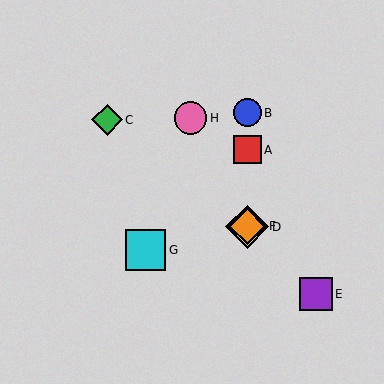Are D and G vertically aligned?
No, D is at x≈247 and G is at x≈145.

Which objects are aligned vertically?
Objects A, B, D, F are aligned vertically.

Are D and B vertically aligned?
Yes, both are at x≈247.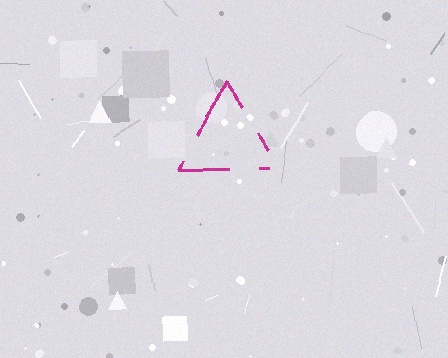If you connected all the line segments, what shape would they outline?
They would outline a triangle.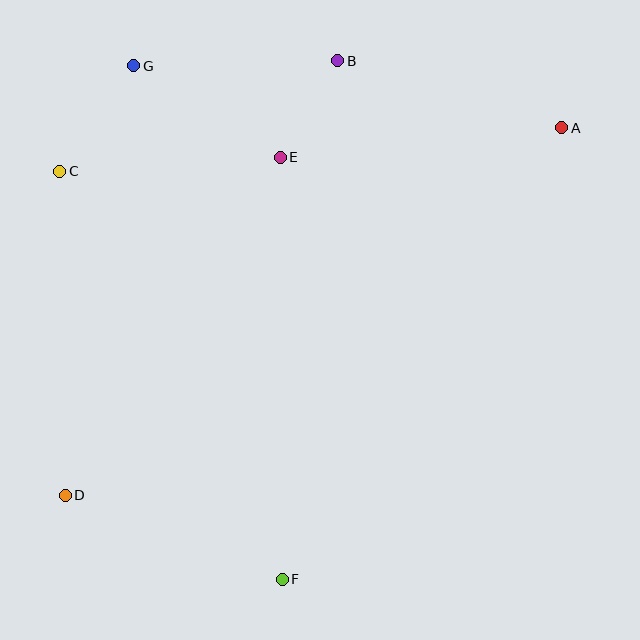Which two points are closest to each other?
Points B and E are closest to each other.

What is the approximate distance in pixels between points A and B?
The distance between A and B is approximately 234 pixels.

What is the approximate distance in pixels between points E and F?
The distance between E and F is approximately 422 pixels.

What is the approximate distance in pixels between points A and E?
The distance between A and E is approximately 283 pixels.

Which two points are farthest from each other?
Points A and D are farthest from each other.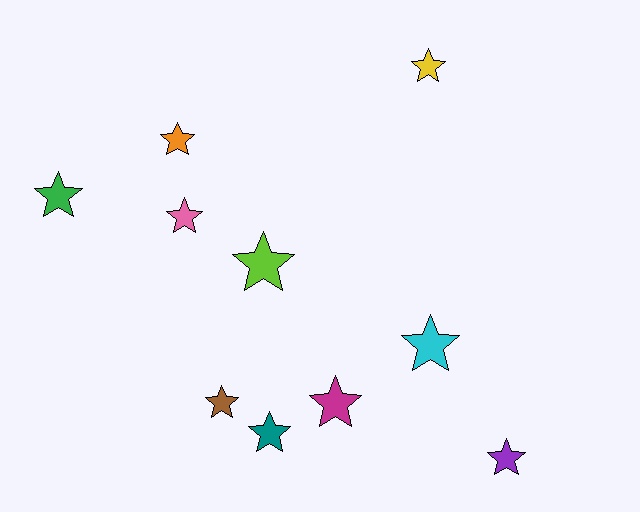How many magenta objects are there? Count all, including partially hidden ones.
There is 1 magenta object.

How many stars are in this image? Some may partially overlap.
There are 10 stars.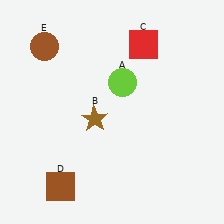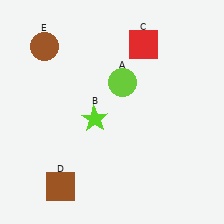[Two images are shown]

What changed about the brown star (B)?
In Image 1, B is brown. In Image 2, it changed to lime.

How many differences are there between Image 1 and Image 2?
There is 1 difference between the two images.